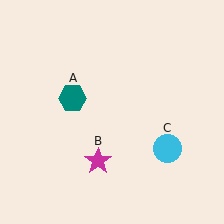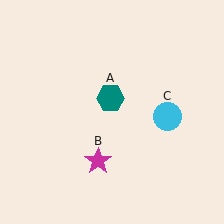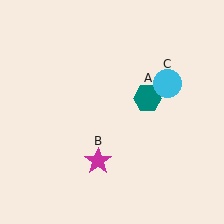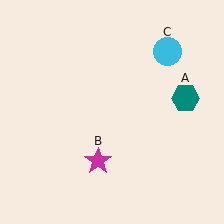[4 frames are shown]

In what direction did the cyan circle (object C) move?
The cyan circle (object C) moved up.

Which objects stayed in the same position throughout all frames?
Magenta star (object B) remained stationary.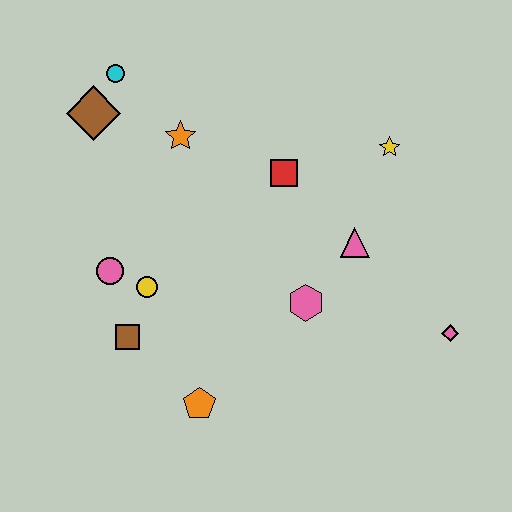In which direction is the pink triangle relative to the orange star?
The pink triangle is to the right of the orange star.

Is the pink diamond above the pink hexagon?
No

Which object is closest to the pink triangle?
The pink hexagon is closest to the pink triangle.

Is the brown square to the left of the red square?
Yes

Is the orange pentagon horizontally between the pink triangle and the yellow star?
No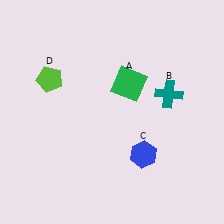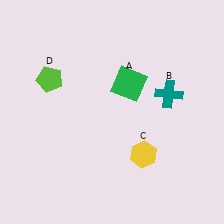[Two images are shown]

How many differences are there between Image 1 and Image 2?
There is 1 difference between the two images.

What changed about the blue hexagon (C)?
In Image 1, C is blue. In Image 2, it changed to yellow.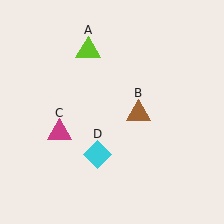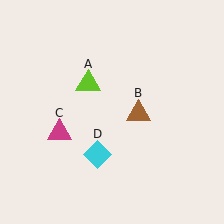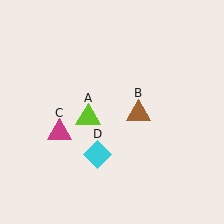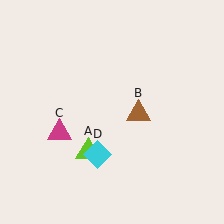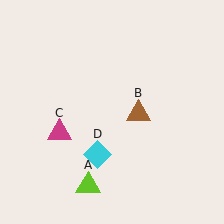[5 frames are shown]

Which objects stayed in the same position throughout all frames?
Brown triangle (object B) and magenta triangle (object C) and cyan diamond (object D) remained stationary.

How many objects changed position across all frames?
1 object changed position: lime triangle (object A).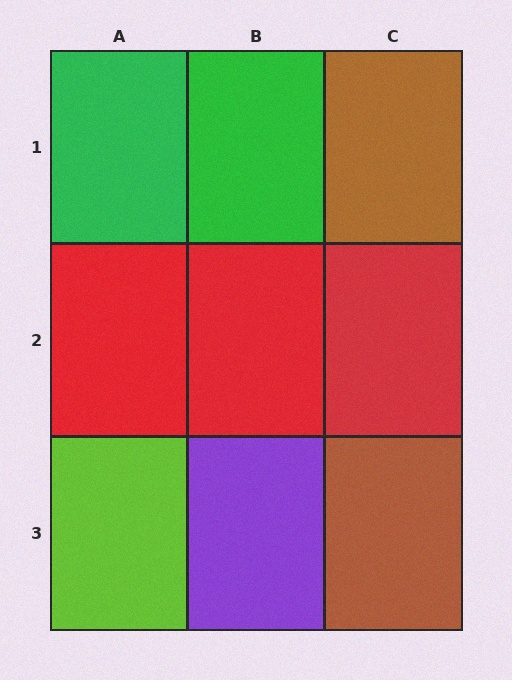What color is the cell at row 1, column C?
Brown.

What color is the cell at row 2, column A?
Red.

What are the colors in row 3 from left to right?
Lime, purple, brown.